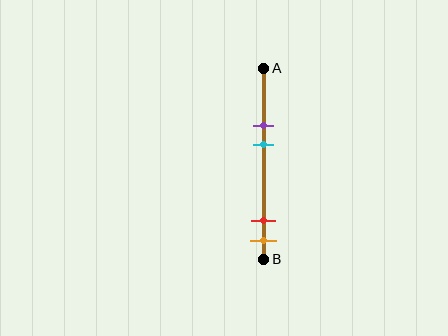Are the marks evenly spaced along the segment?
No, the marks are not evenly spaced.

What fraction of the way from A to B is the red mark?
The red mark is approximately 80% (0.8) of the way from A to B.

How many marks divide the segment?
There are 4 marks dividing the segment.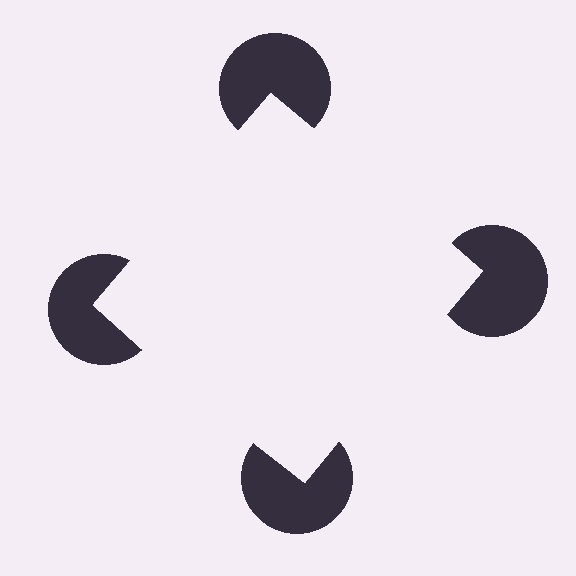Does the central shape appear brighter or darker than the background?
It typically appears slightly brighter than the background, even though no actual brightness change is drawn.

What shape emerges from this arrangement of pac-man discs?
An illusory square — its edges are inferred from the aligned wedge cuts in the pac-man discs, not physically drawn.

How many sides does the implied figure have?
4 sides.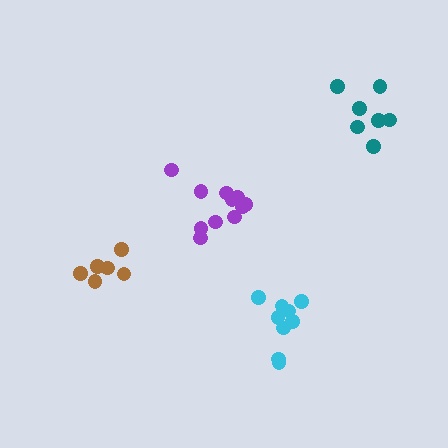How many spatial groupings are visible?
There are 4 spatial groupings.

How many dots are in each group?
Group 1: 7 dots, Group 2: 6 dots, Group 3: 11 dots, Group 4: 9 dots (33 total).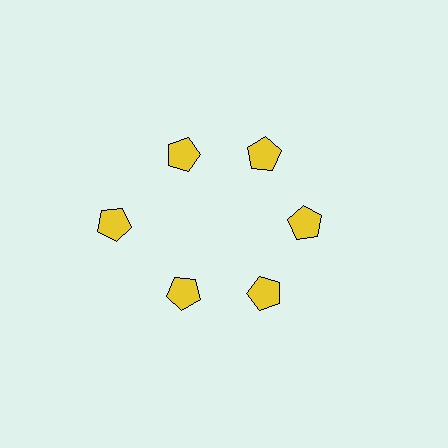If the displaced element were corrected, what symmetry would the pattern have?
It would have 6-fold rotational symmetry — the pattern would map onto itself every 60 degrees.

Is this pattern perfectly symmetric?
No. The 6 yellow pentagons are arranged in a ring, but one element near the 9 o'clock position is pushed outward from the center, breaking the 6-fold rotational symmetry.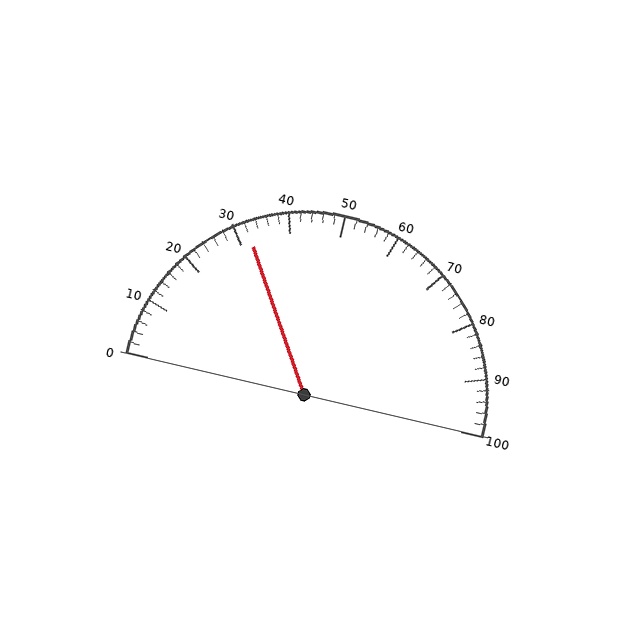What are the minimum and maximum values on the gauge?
The gauge ranges from 0 to 100.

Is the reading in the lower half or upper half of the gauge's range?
The reading is in the lower half of the range (0 to 100).